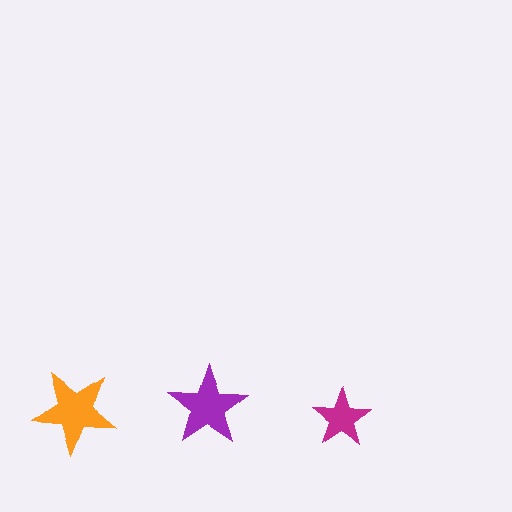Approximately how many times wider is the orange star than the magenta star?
About 1.5 times wider.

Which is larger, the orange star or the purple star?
The orange one.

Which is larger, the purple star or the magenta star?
The purple one.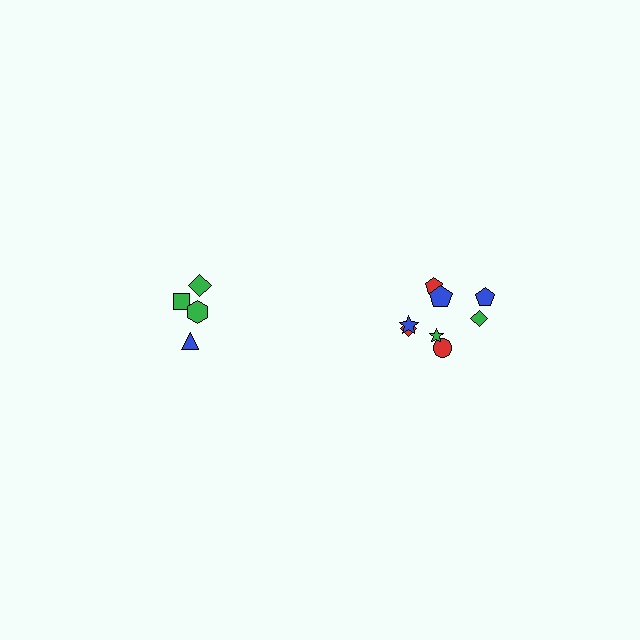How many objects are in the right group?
There are 8 objects.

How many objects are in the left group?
There are 4 objects.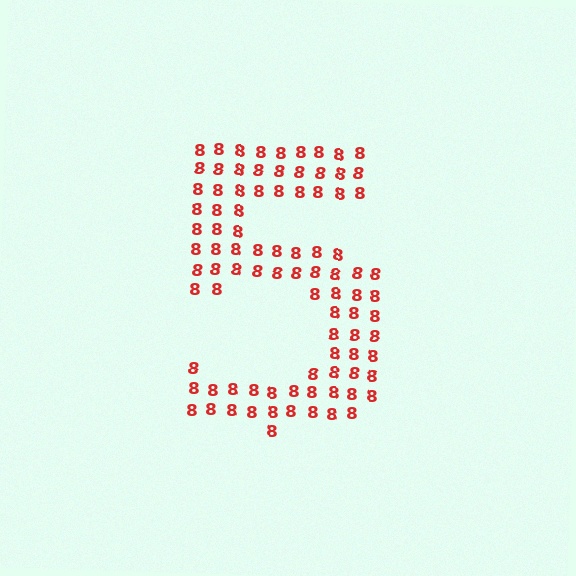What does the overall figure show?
The overall figure shows the digit 5.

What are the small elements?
The small elements are digit 8's.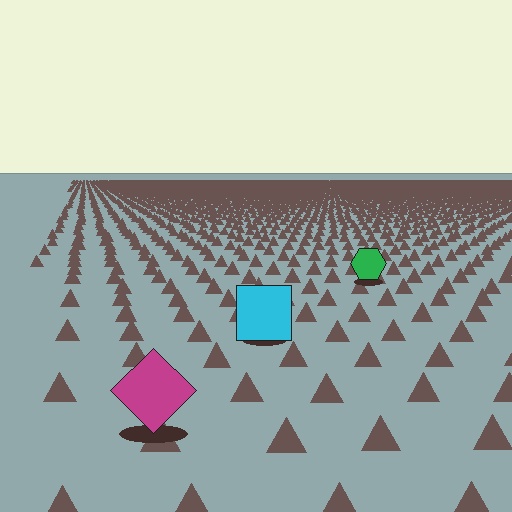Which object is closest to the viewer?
The magenta diamond is closest. The texture marks near it are larger and more spread out.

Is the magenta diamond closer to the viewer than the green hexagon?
Yes. The magenta diamond is closer — you can tell from the texture gradient: the ground texture is coarser near it.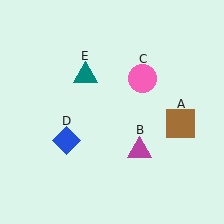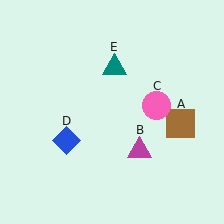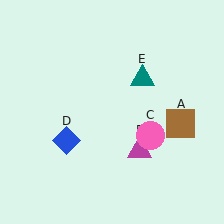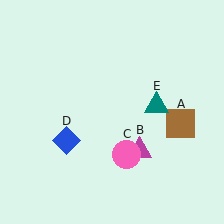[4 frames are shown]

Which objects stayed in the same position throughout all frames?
Brown square (object A) and magenta triangle (object B) and blue diamond (object D) remained stationary.